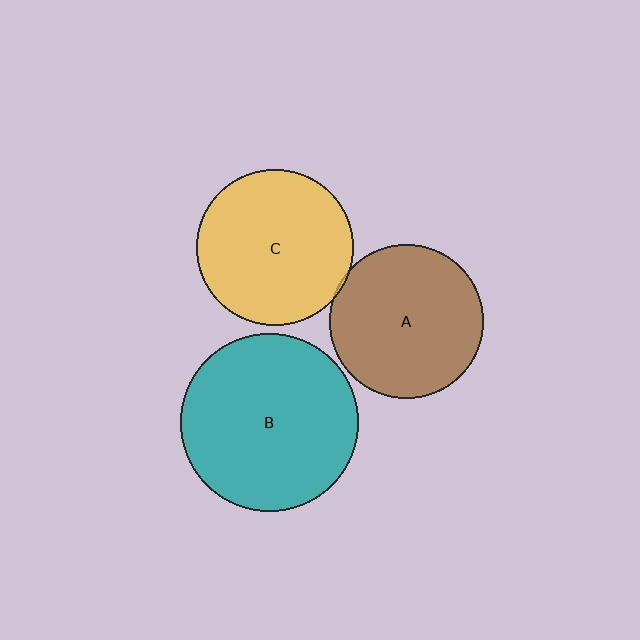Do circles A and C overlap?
Yes.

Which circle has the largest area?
Circle B (teal).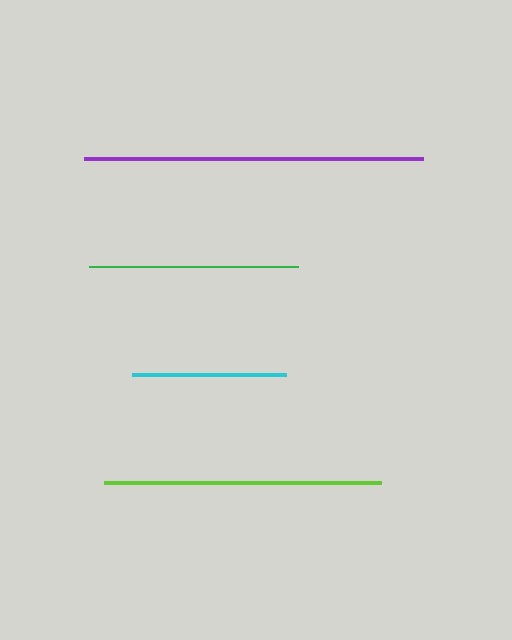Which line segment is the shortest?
The cyan line is the shortest at approximately 154 pixels.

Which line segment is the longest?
The purple line is the longest at approximately 338 pixels.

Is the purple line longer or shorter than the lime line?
The purple line is longer than the lime line.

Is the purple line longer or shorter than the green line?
The purple line is longer than the green line.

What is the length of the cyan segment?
The cyan segment is approximately 154 pixels long.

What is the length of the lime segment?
The lime segment is approximately 278 pixels long.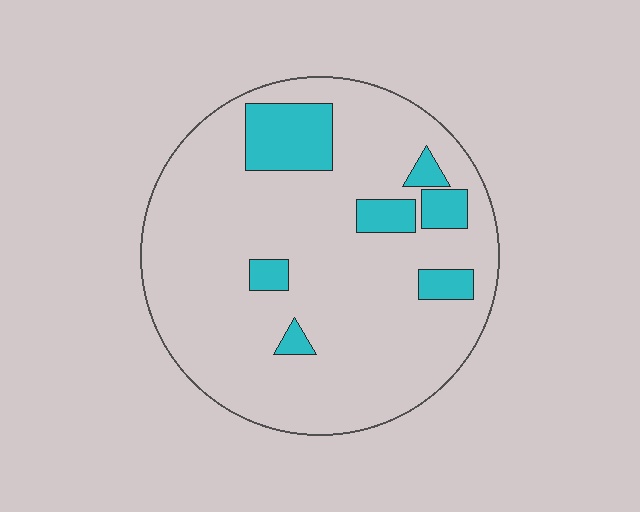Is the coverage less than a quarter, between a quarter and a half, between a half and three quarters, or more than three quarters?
Less than a quarter.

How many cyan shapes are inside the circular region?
7.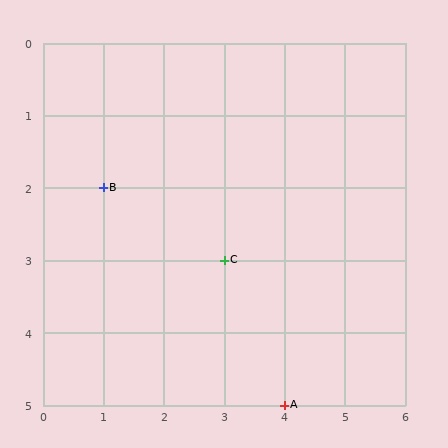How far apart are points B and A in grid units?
Points B and A are 3 columns and 3 rows apart (about 4.2 grid units diagonally).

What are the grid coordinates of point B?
Point B is at grid coordinates (1, 2).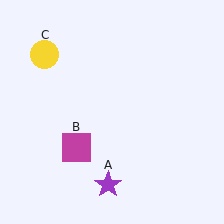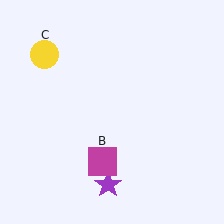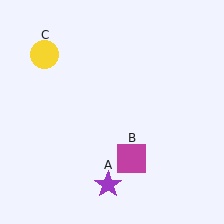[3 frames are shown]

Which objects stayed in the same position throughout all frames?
Purple star (object A) and yellow circle (object C) remained stationary.